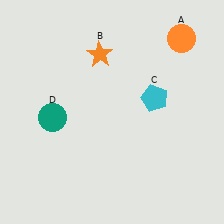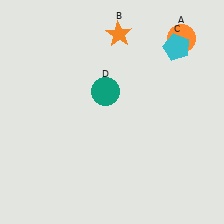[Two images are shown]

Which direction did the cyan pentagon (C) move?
The cyan pentagon (C) moved up.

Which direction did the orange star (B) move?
The orange star (B) moved up.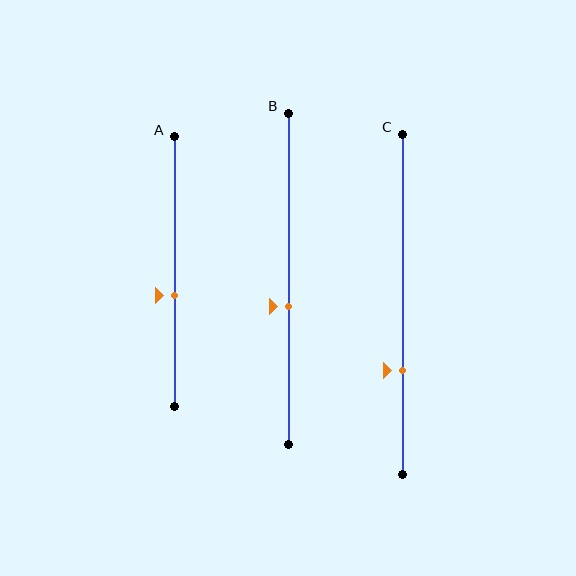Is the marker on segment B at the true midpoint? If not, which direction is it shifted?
No, the marker on segment B is shifted downward by about 8% of the segment length.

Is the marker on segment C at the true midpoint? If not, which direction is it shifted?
No, the marker on segment C is shifted downward by about 19% of the segment length.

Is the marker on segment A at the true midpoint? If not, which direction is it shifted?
No, the marker on segment A is shifted downward by about 9% of the segment length.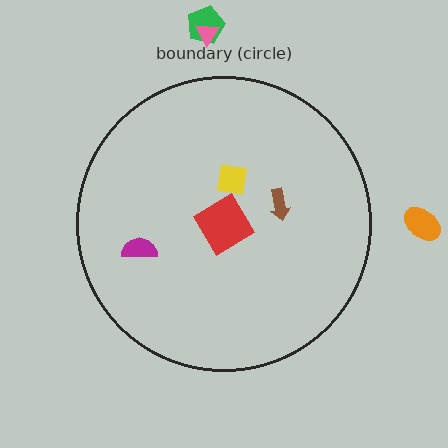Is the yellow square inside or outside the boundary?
Inside.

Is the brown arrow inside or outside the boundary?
Inside.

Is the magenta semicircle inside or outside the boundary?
Inside.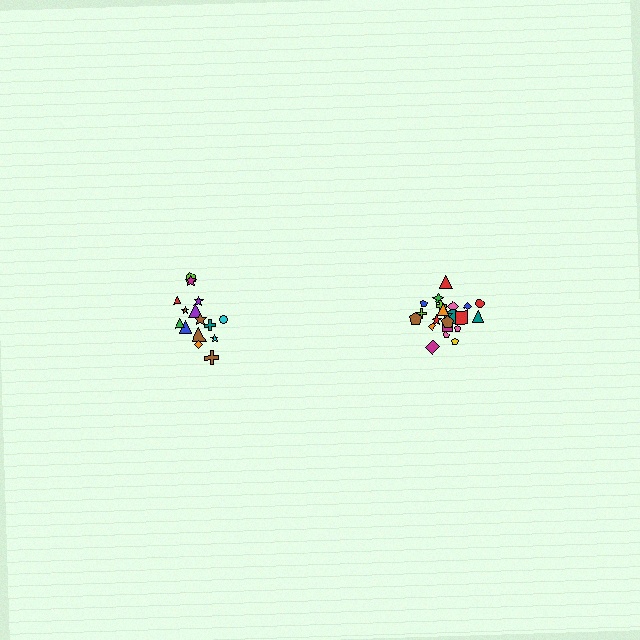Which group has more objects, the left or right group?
The right group.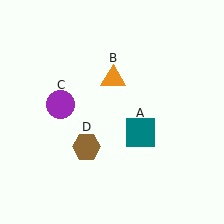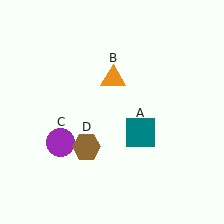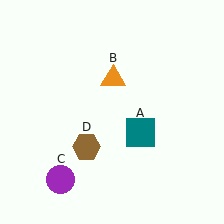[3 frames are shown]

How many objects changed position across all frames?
1 object changed position: purple circle (object C).